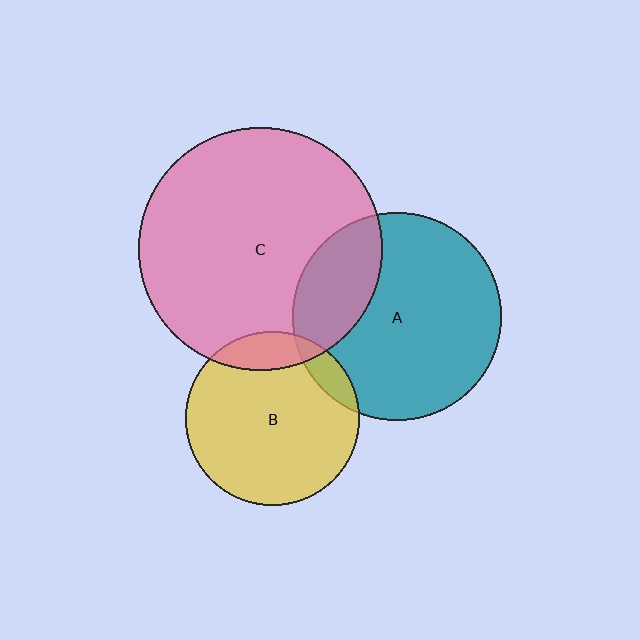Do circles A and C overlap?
Yes.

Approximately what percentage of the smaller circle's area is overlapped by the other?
Approximately 25%.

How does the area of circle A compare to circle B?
Approximately 1.4 times.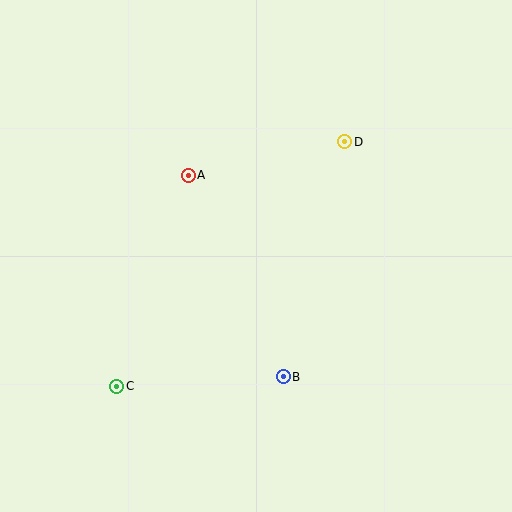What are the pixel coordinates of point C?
Point C is at (117, 386).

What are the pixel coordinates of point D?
Point D is at (345, 142).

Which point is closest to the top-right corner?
Point D is closest to the top-right corner.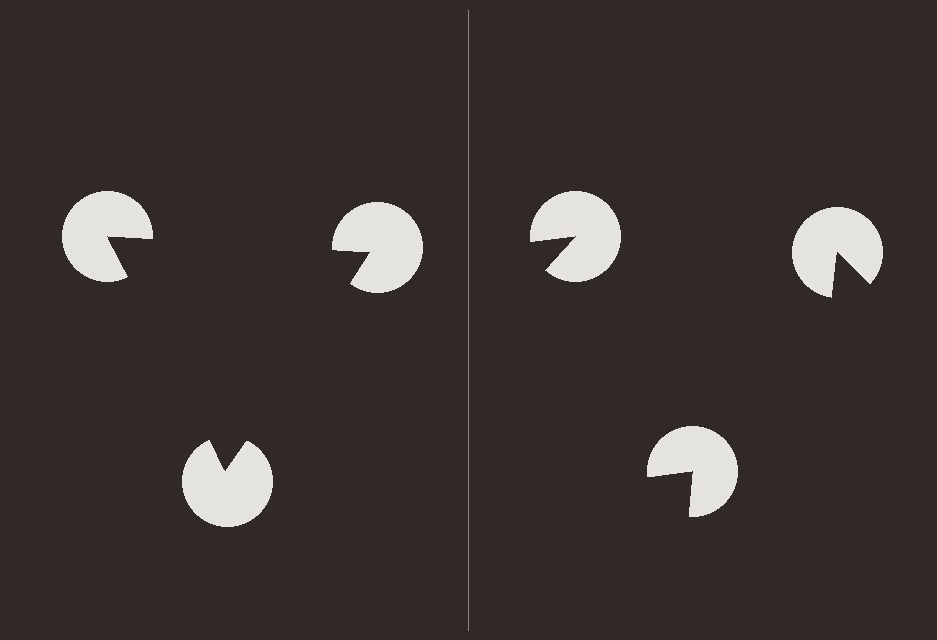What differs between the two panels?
The pac-man discs are positioned identically on both sides; only the wedge orientations differ. On the left they align to a triangle; on the right they are misaligned.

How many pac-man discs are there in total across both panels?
6 — 3 on each side.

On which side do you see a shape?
An illusory triangle appears on the left side. On the right side the wedge cuts are rotated, so no coherent shape forms.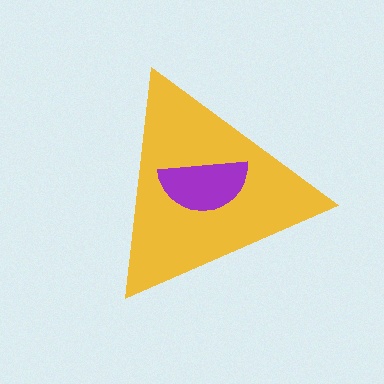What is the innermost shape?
The purple semicircle.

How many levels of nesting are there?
2.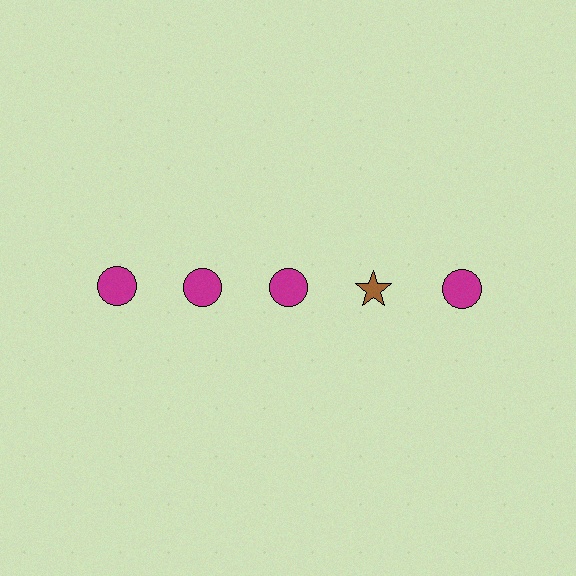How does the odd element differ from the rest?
It differs in both color (brown instead of magenta) and shape (star instead of circle).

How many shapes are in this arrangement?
There are 5 shapes arranged in a grid pattern.